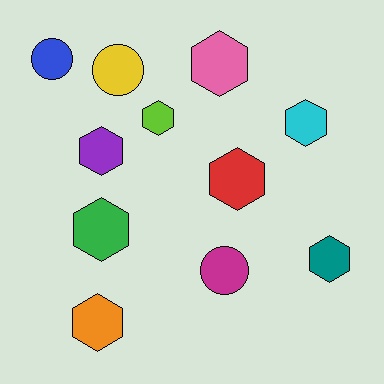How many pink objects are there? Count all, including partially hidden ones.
There is 1 pink object.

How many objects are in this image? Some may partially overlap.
There are 11 objects.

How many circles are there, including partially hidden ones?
There are 3 circles.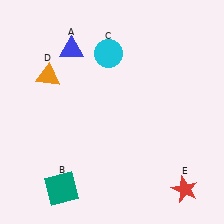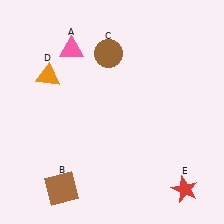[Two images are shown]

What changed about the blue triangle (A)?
In Image 1, A is blue. In Image 2, it changed to pink.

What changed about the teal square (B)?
In Image 1, B is teal. In Image 2, it changed to brown.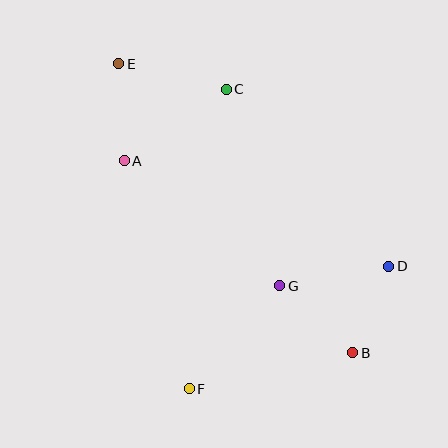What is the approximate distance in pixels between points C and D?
The distance between C and D is approximately 240 pixels.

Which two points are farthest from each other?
Points B and E are farthest from each other.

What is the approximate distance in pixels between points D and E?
The distance between D and E is approximately 337 pixels.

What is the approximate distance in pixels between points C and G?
The distance between C and G is approximately 204 pixels.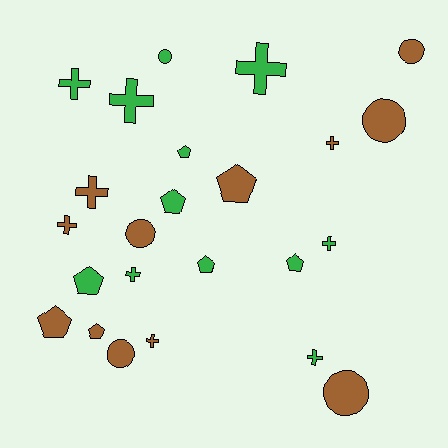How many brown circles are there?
There are 5 brown circles.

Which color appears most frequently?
Brown, with 12 objects.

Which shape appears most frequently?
Cross, with 10 objects.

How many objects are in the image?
There are 24 objects.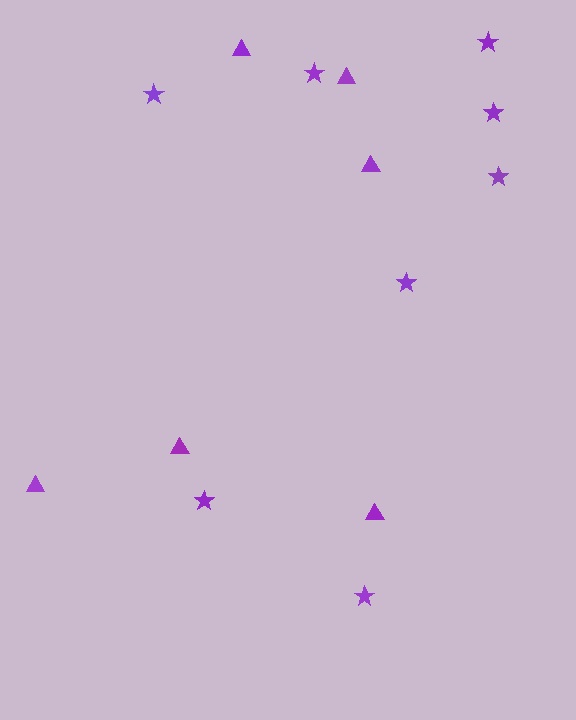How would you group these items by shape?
There are 2 groups: one group of triangles (6) and one group of stars (8).